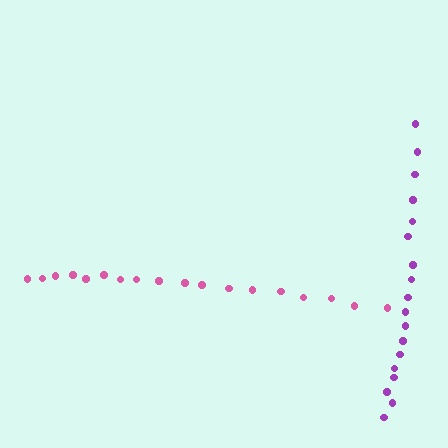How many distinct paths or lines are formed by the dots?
There are 2 distinct paths.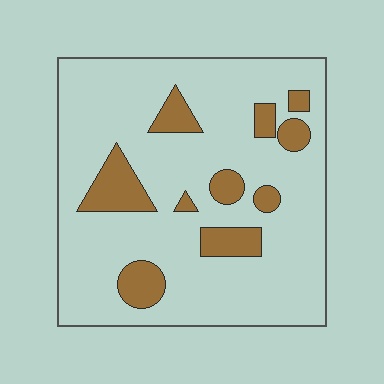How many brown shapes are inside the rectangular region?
10.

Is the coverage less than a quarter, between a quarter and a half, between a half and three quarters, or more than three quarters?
Less than a quarter.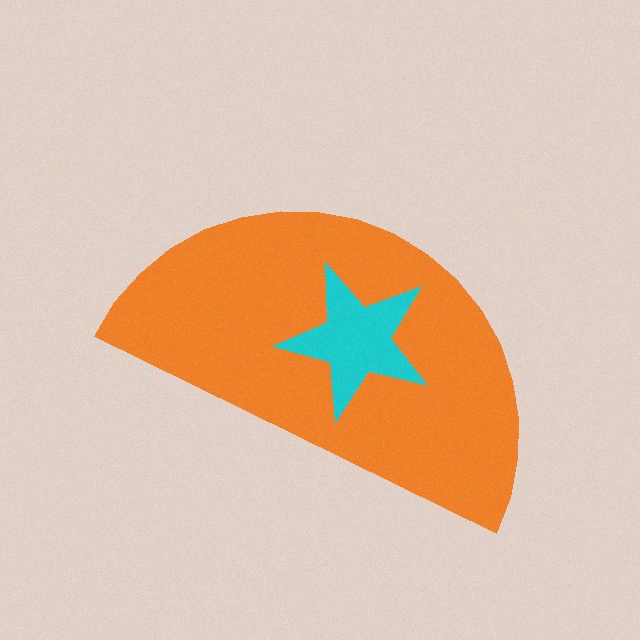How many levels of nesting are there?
2.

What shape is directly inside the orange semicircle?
The cyan star.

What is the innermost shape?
The cyan star.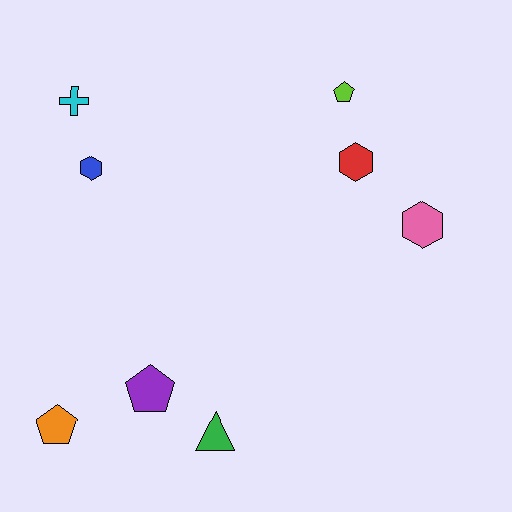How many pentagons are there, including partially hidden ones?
There are 3 pentagons.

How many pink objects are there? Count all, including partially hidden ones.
There is 1 pink object.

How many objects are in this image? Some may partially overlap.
There are 8 objects.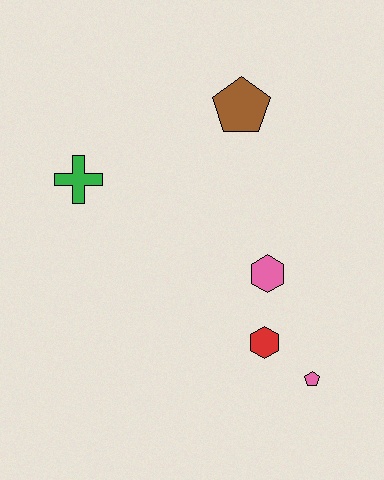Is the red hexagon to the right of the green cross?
Yes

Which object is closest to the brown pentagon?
The pink hexagon is closest to the brown pentagon.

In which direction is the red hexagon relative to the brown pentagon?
The red hexagon is below the brown pentagon.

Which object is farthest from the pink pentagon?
The green cross is farthest from the pink pentagon.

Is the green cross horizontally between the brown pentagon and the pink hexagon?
No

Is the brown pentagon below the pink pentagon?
No